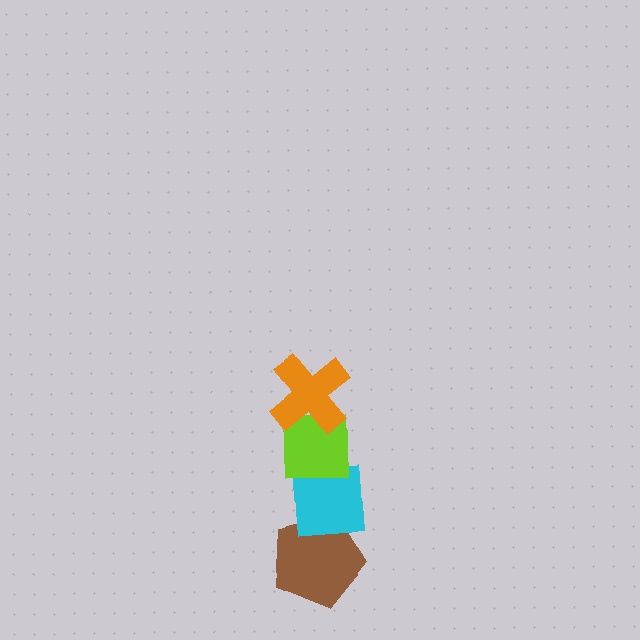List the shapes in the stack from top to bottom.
From top to bottom: the orange cross, the lime square, the cyan square, the brown pentagon.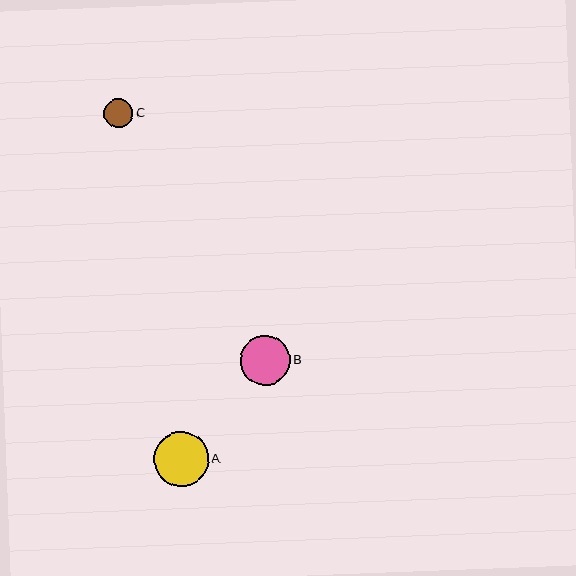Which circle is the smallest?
Circle C is the smallest with a size of approximately 29 pixels.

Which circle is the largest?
Circle A is the largest with a size of approximately 55 pixels.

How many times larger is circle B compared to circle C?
Circle B is approximately 1.7 times the size of circle C.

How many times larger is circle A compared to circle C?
Circle A is approximately 1.9 times the size of circle C.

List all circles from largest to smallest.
From largest to smallest: A, B, C.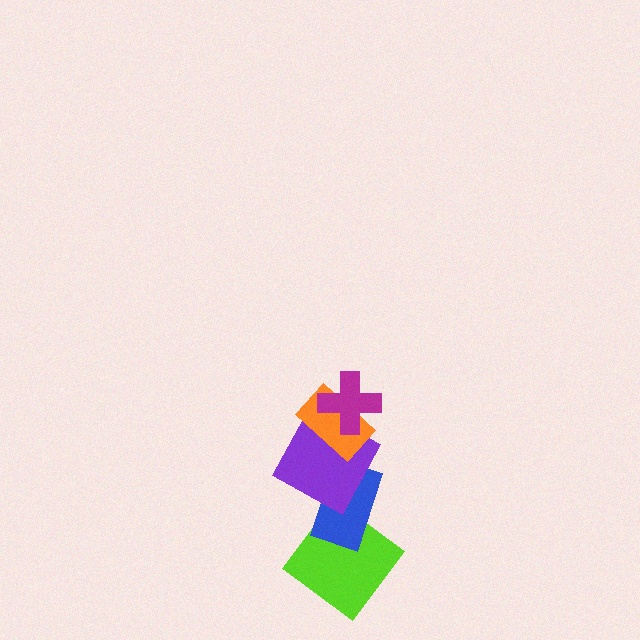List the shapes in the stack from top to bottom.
From top to bottom: the magenta cross, the orange rectangle, the purple square, the blue rectangle, the lime diamond.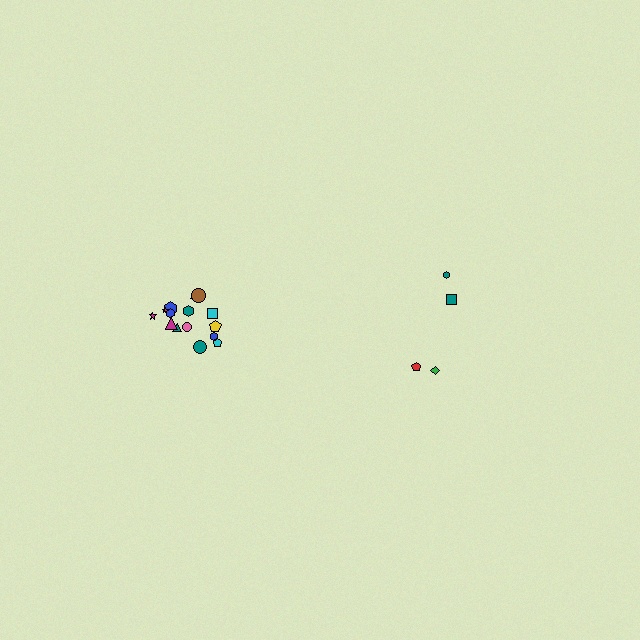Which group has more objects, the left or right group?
The left group.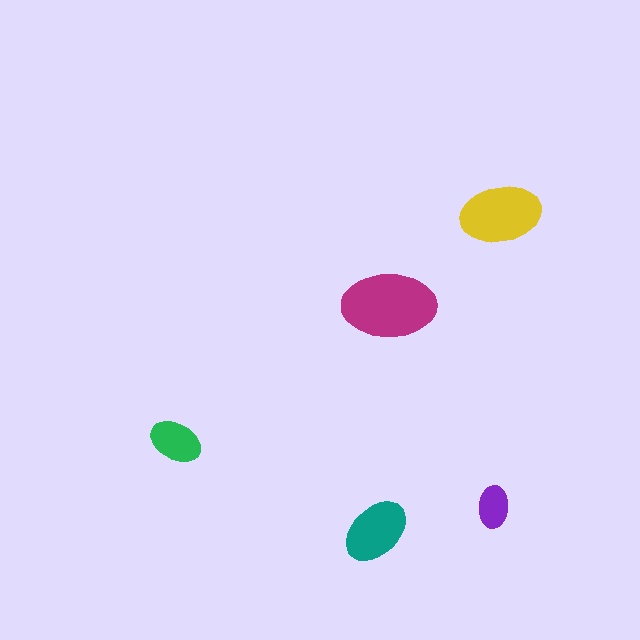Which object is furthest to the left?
The green ellipse is leftmost.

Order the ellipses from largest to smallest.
the magenta one, the yellow one, the teal one, the green one, the purple one.